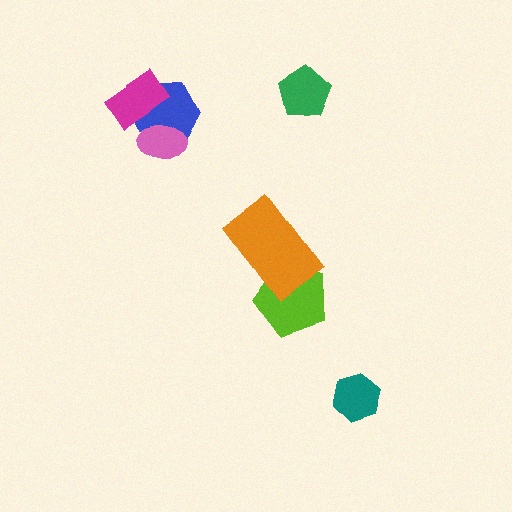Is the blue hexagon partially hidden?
Yes, it is partially covered by another shape.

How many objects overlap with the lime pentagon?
1 object overlaps with the lime pentagon.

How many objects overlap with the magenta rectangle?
1 object overlaps with the magenta rectangle.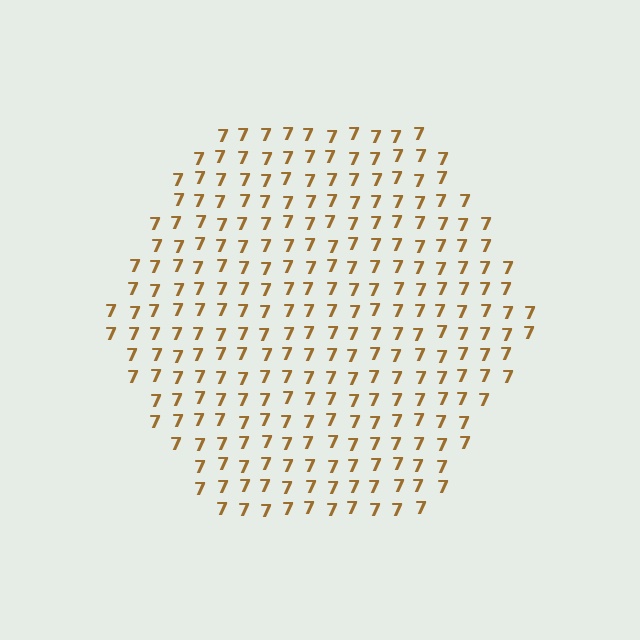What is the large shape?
The large shape is a hexagon.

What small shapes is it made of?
It is made of small digit 7's.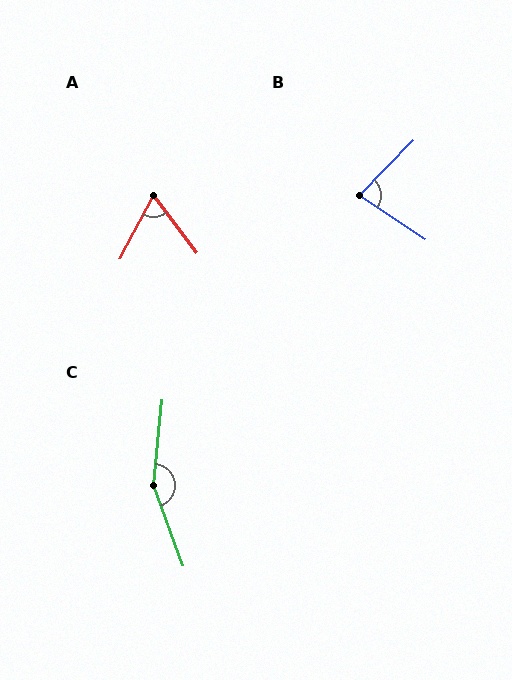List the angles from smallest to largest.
A (65°), B (79°), C (154°).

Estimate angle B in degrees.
Approximately 79 degrees.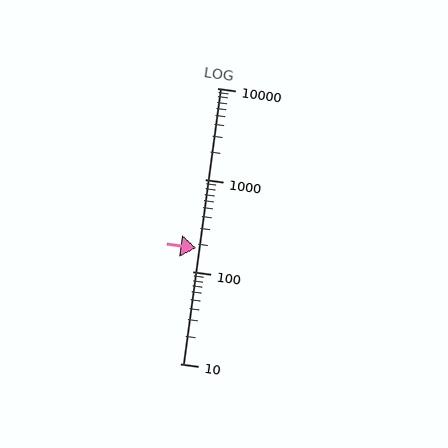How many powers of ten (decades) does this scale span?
The scale spans 3 decades, from 10 to 10000.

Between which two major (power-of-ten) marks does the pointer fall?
The pointer is between 100 and 1000.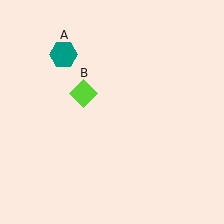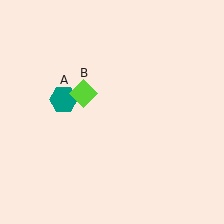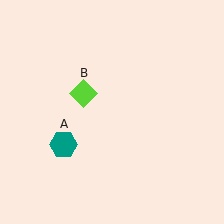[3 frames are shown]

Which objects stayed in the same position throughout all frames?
Lime diamond (object B) remained stationary.